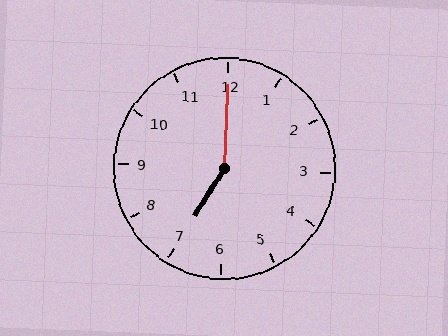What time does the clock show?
7:00.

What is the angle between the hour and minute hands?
Approximately 150 degrees.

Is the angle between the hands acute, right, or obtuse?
It is obtuse.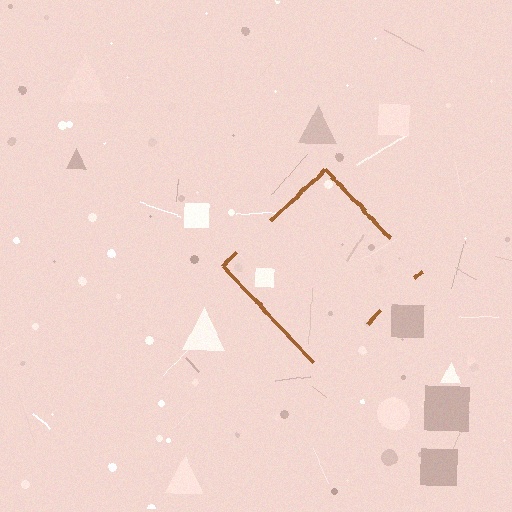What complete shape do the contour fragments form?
The contour fragments form a diamond.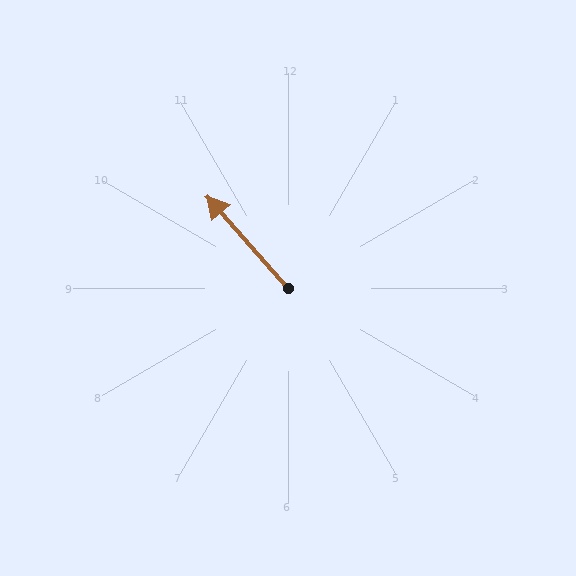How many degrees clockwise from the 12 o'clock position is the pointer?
Approximately 318 degrees.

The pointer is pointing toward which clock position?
Roughly 11 o'clock.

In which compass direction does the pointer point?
Northwest.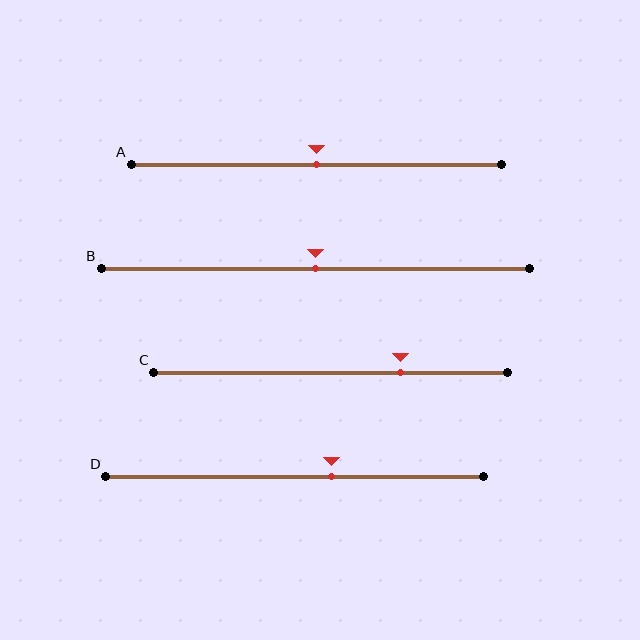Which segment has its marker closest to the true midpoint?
Segment A has its marker closest to the true midpoint.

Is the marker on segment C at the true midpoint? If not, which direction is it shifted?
No, the marker on segment C is shifted to the right by about 20% of the segment length.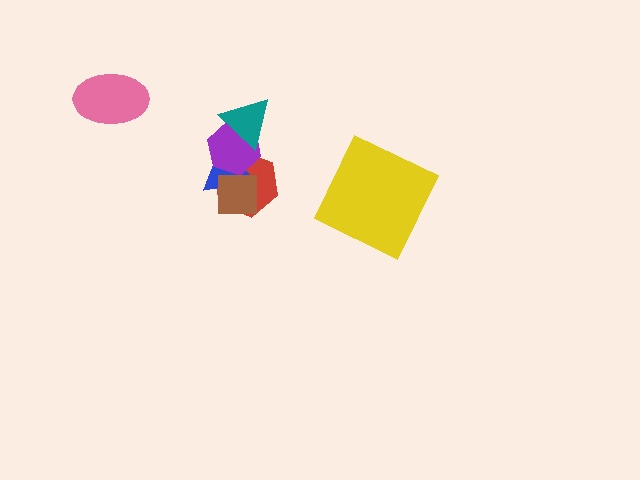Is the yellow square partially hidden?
No, no other shape covers it.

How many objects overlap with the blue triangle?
4 objects overlap with the blue triangle.